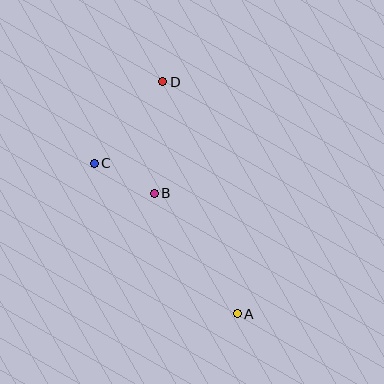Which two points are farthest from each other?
Points A and D are farthest from each other.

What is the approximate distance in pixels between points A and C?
The distance between A and C is approximately 208 pixels.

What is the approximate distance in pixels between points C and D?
The distance between C and D is approximately 106 pixels.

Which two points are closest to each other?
Points B and C are closest to each other.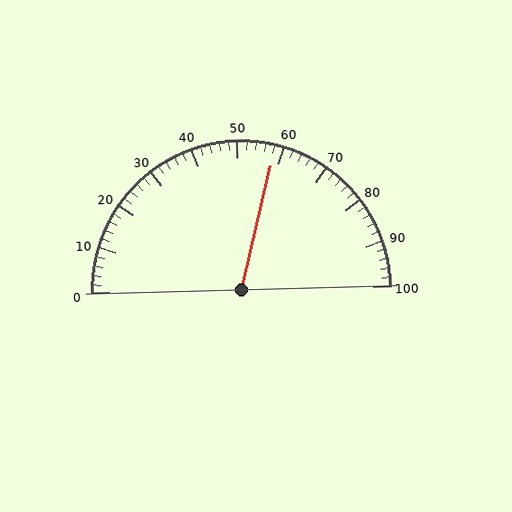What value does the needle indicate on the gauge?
The needle indicates approximately 58.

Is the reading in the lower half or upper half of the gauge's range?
The reading is in the upper half of the range (0 to 100).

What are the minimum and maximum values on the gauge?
The gauge ranges from 0 to 100.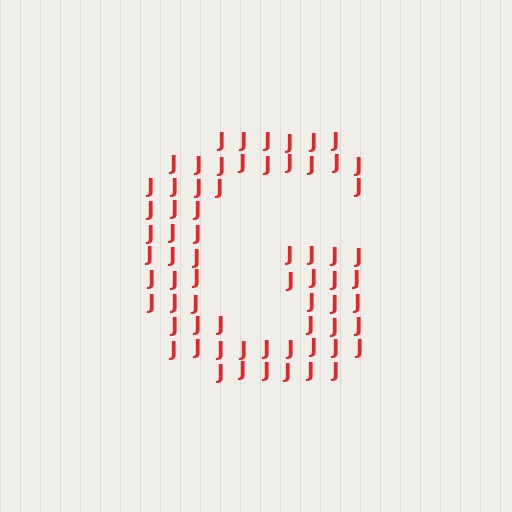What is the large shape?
The large shape is the letter G.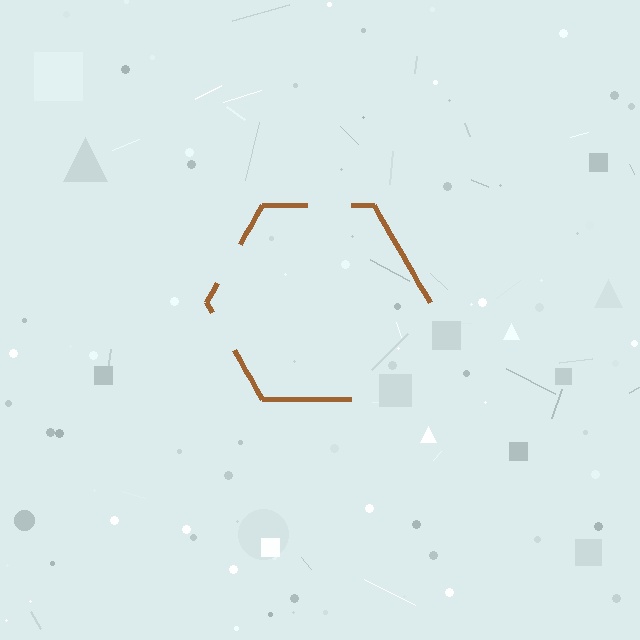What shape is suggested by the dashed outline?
The dashed outline suggests a hexagon.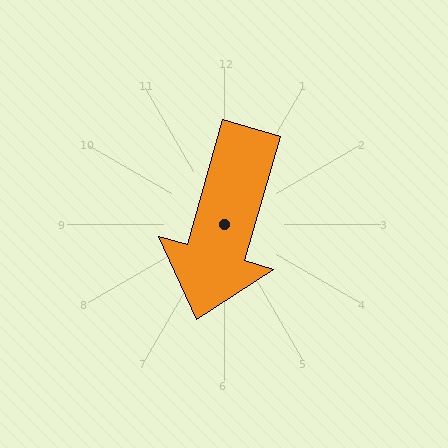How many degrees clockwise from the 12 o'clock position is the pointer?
Approximately 196 degrees.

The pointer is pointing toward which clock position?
Roughly 7 o'clock.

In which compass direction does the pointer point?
South.